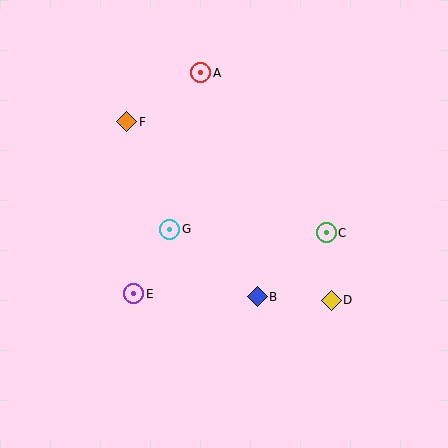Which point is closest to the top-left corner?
Point F is closest to the top-left corner.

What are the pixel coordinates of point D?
Point D is at (331, 300).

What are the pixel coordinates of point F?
Point F is at (127, 122).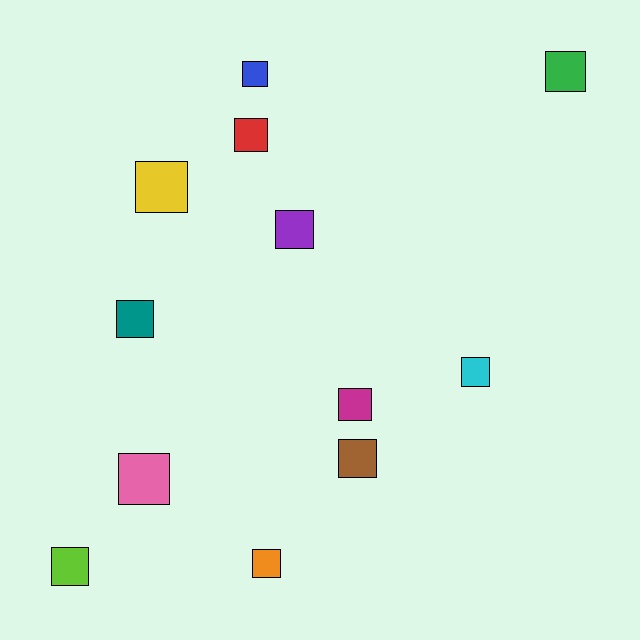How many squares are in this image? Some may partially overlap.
There are 12 squares.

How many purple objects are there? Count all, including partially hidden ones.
There is 1 purple object.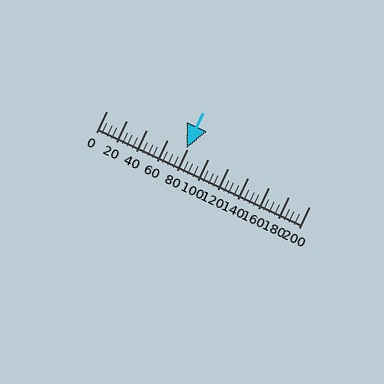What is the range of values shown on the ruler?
The ruler shows values from 0 to 200.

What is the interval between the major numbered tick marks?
The major tick marks are spaced 20 units apart.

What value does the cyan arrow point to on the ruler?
The cyan arrow points to approximately 79.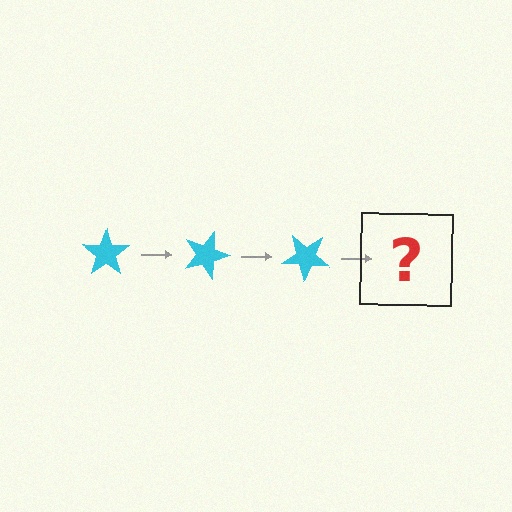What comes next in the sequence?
The next element should be a cyan star rotated 60 degrees.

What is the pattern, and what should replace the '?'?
The pattern is that the star rotates 20 degrees each step. The '?' should be a cyan star rotated 60 degrees.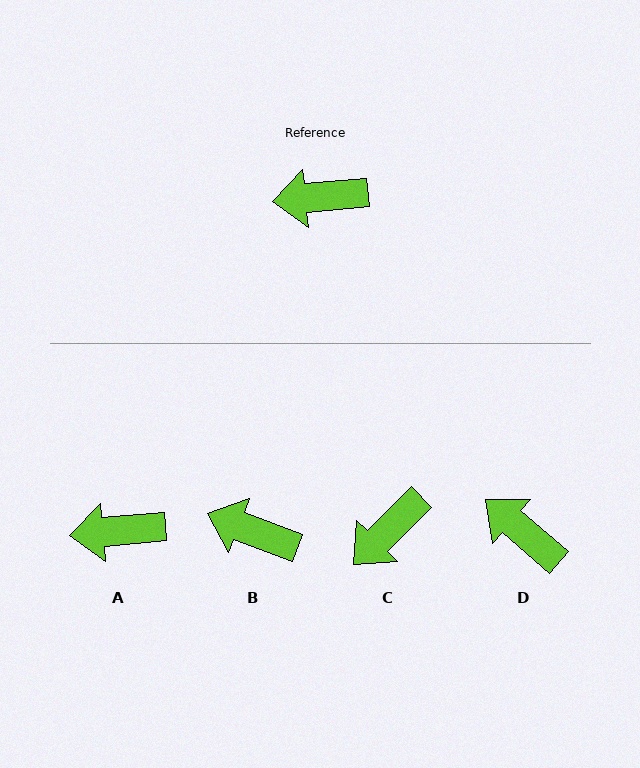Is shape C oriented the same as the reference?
No, it is off by about 39 degrees.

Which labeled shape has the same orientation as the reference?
A.